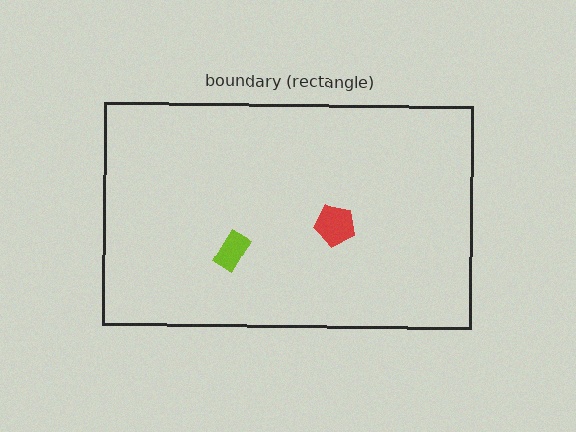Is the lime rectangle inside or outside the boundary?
Inside.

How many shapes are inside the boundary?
2 inside, 0 outside.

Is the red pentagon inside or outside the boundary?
Inside.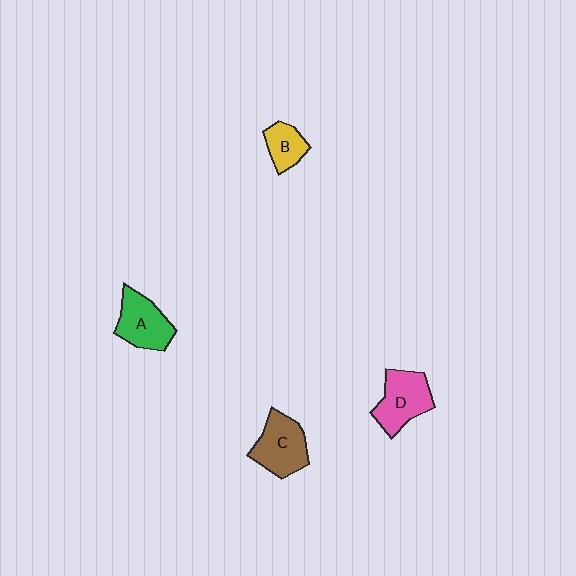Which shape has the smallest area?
Shape B (yellow).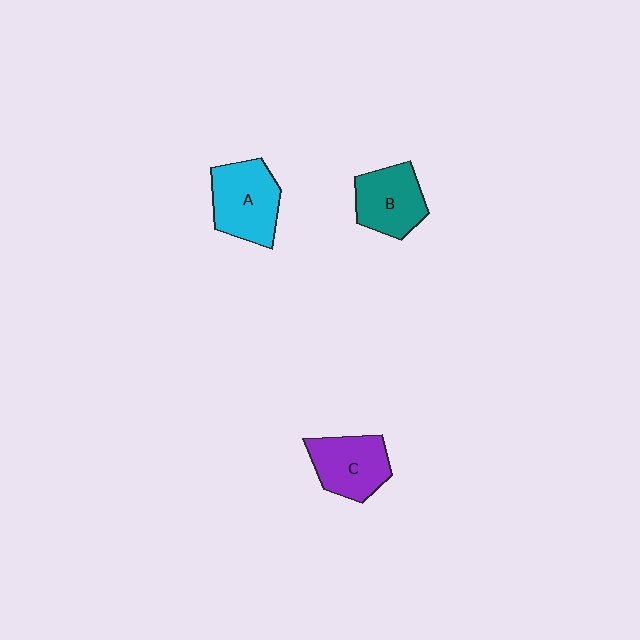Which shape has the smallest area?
Shape B (teal).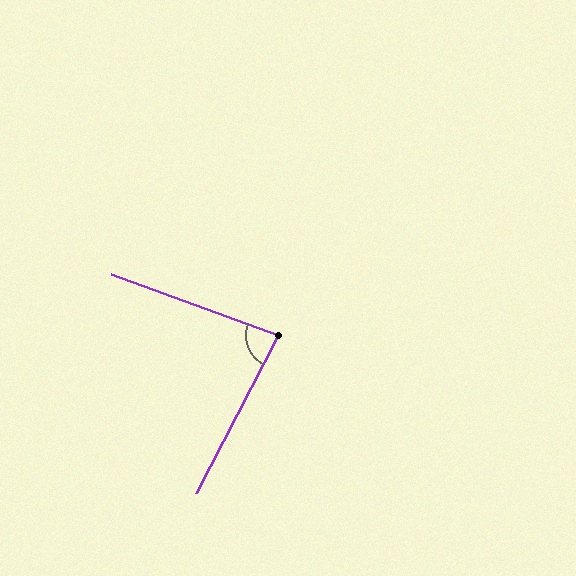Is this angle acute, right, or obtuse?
It is acute.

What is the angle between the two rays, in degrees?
Approximately 83 degrees.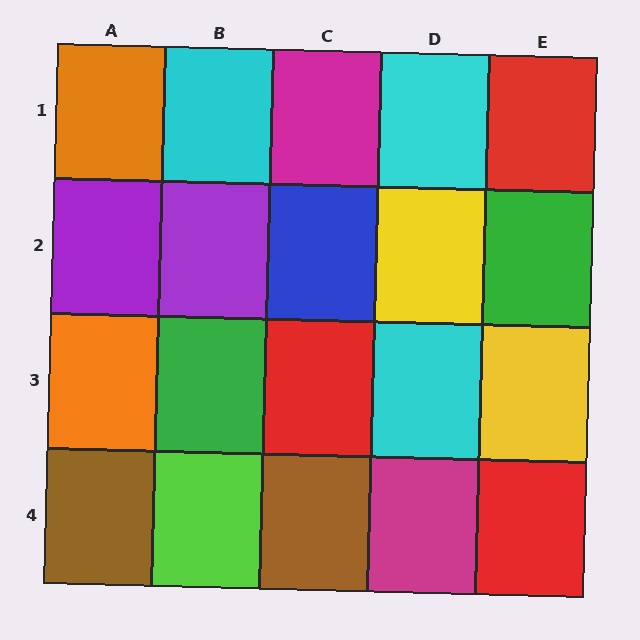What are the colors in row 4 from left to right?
Brown, lime, brown, magenta, red.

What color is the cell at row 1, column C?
Magenta.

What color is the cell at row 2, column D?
Yellow.